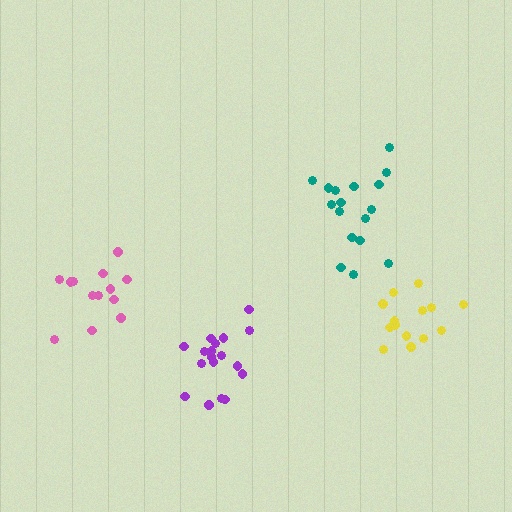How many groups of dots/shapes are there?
There are 4 groups.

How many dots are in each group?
Group 1: 14 dots, Group 2: 18 dots, Group 3: 13 dots, Group 4: 17 dots (62 total).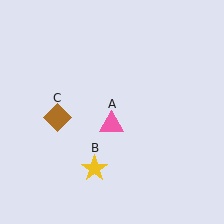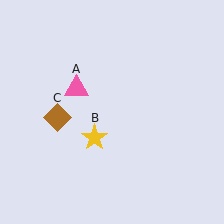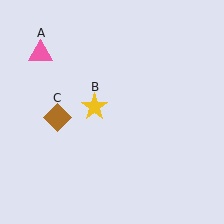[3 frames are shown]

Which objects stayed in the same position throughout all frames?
Brown diamond (object C) remained stationary.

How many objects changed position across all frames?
2 objects changed position: pink triangle (object A), yellow star (object B).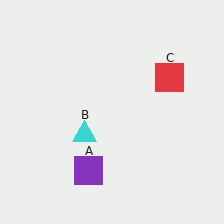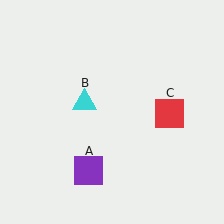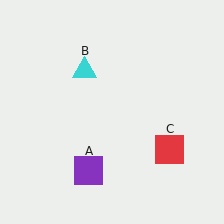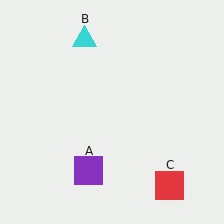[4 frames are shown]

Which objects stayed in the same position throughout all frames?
Purple square (object A) remained stationary.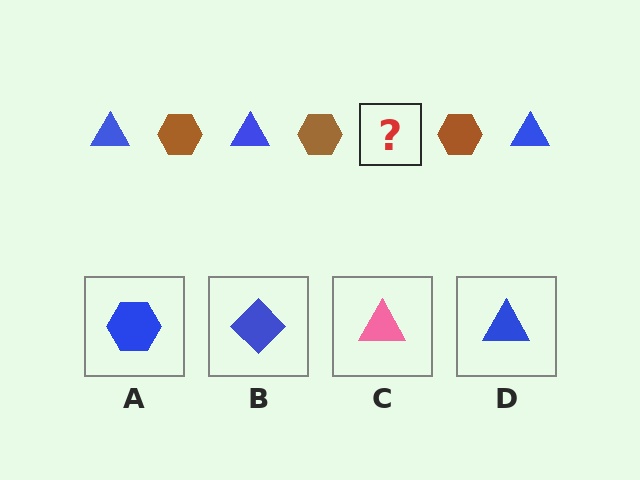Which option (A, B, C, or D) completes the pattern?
D.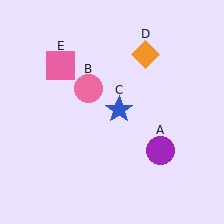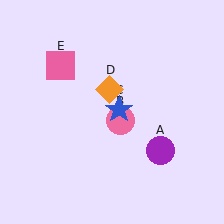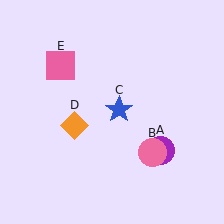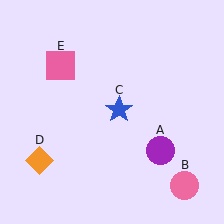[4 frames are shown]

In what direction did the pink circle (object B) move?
The pink circle (object B) moved down and to the right.